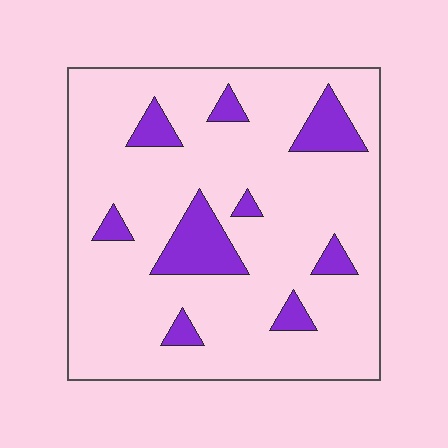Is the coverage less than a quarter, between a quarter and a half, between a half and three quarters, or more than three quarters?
Less than a quarter.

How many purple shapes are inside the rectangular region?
9.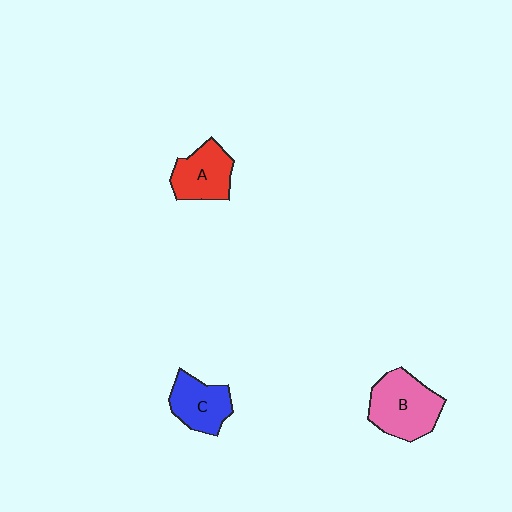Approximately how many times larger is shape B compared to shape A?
Approximately 1.4 times.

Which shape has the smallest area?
Shape C (blue).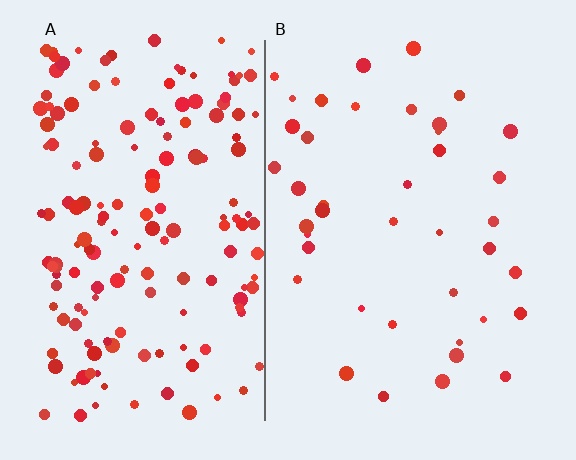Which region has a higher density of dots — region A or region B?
A (the left).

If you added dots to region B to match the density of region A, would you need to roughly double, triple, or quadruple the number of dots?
Approximately quadruple.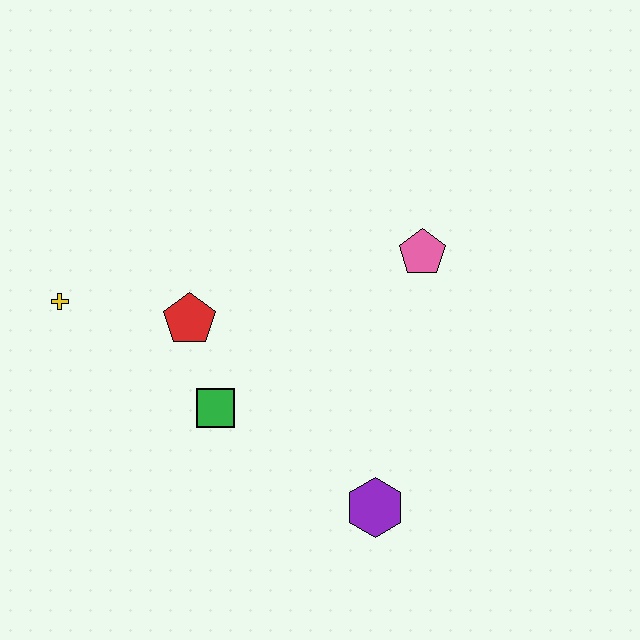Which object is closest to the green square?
The red pentagon is closest to the green square.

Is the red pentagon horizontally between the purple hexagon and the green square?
No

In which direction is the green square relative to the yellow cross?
The green square is to the right of the yellow cross.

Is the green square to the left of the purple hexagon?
Yes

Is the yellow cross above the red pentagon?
Yes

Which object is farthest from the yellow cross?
The purple hexagon is farthest from the yellow cross.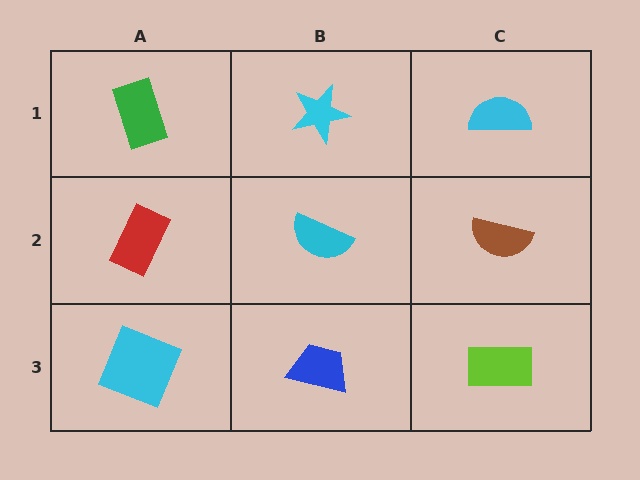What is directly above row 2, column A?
A green rectangle.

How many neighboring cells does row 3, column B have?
3.